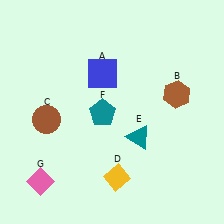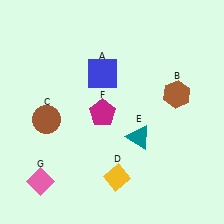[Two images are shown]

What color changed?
The pentagon (F) changed from teal in Image 1 to magenta in Image 2.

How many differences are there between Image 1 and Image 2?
There is 1 difference between the two images.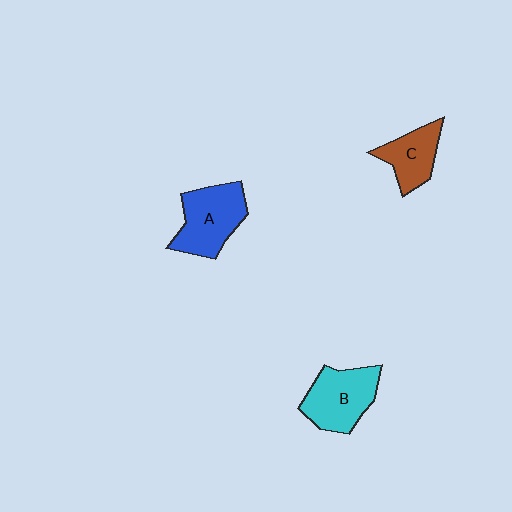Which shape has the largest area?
Shape A (blue).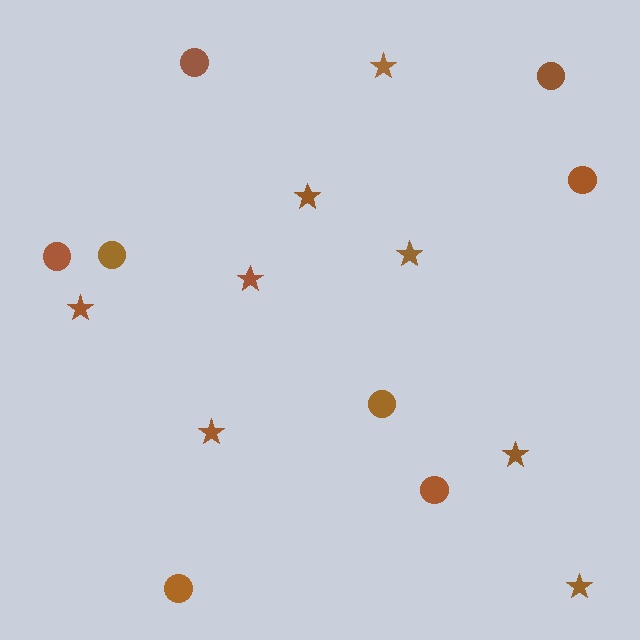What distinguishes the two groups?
There are 2 groups: one group of circles (8) and one group of stars (8).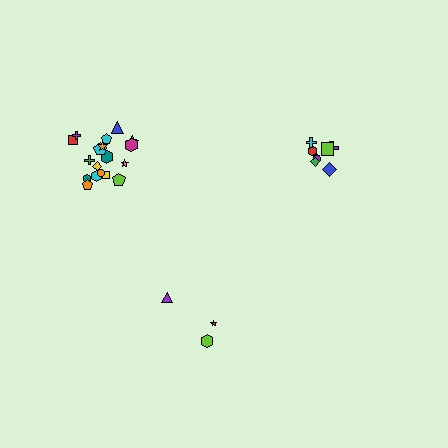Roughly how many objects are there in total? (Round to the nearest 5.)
Roughly 30 objects in total.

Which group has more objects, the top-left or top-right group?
The top-left group.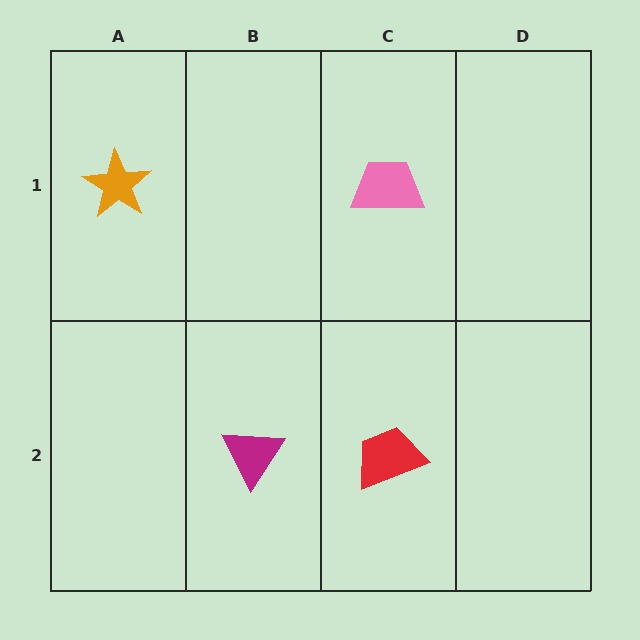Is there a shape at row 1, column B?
No, that cell is empty.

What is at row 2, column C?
A red trapezoid.